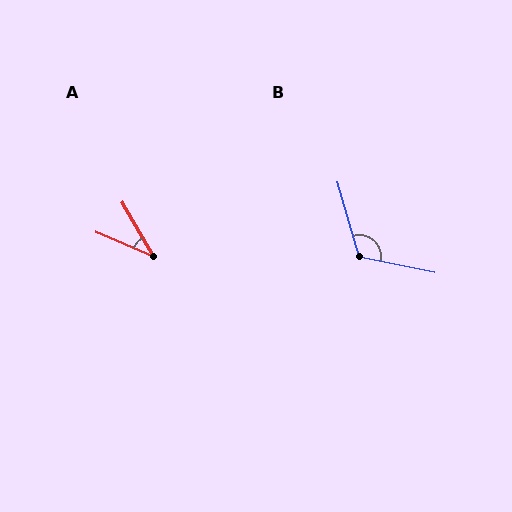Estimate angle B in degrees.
Approximately 117 degrees.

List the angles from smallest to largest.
A (37°), B (117°).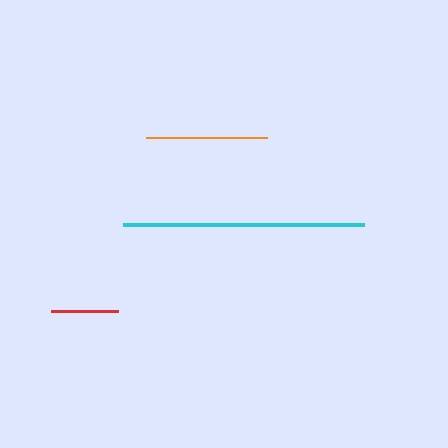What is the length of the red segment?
The red segment is approximately 66 pixels long.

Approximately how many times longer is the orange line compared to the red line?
The orange line is approximately 1.8 times the length of the red line.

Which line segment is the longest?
The cyan line is the longest at approximately 241 pixels.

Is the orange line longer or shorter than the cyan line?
The cyan line is longer than the orange line.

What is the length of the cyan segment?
The cyan segment is approximately 241 pixels long.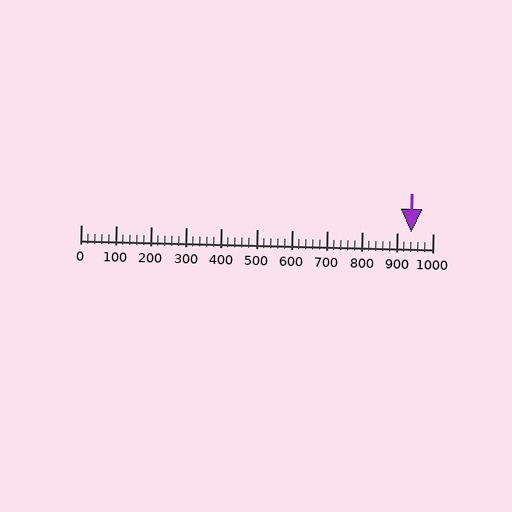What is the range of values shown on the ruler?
The ruler shows values from 0 to 1000.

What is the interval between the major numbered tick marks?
The major tick marks are spaced 100 units apart.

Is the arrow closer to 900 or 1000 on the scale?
The arrow is closer to 900.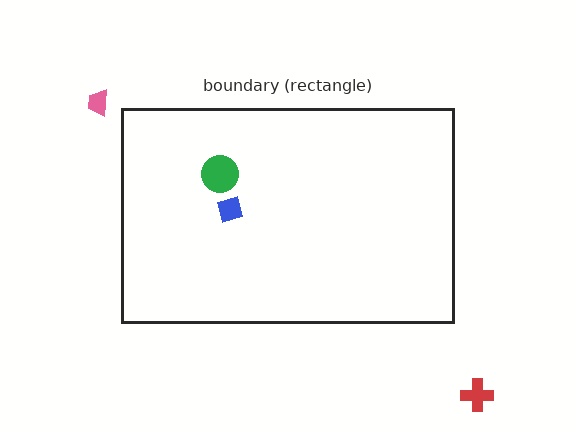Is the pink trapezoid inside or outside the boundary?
Outside.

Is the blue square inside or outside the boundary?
Inside.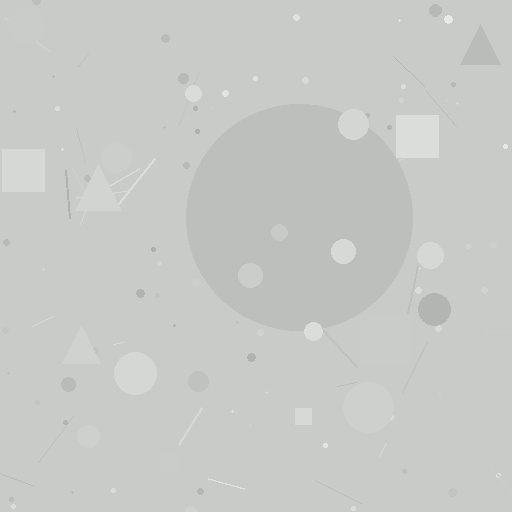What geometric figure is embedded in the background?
A circle is embedded in the background.